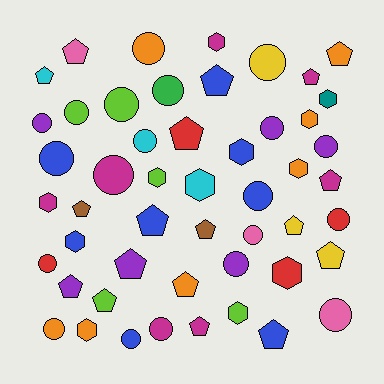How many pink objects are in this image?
There are 3 pink objects.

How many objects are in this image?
There are 50 objects.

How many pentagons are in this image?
There are 18 pentagons.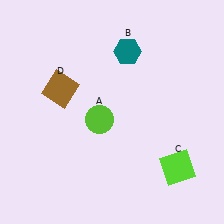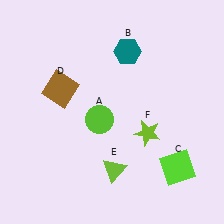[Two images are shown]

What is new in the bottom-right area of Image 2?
A lime star (F) was added in the bottom-right area of Image 2.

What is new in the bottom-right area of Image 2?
A lime triangle (E) was added in the bottom-right area of Image 2.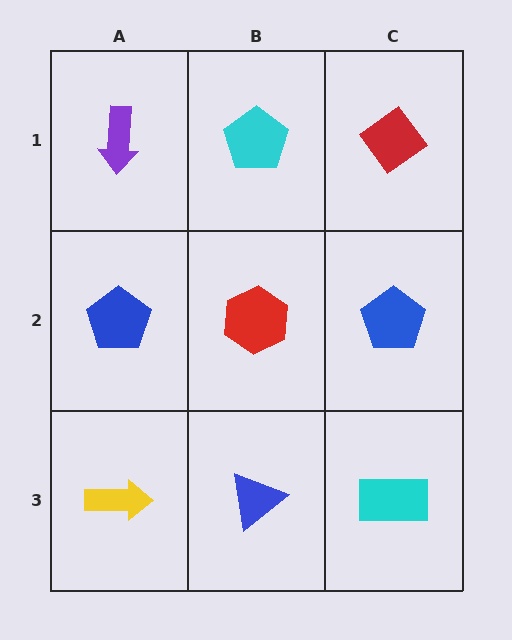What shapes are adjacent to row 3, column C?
A blue pentagon (row 2, column C), a blue triangle (row 3, column B).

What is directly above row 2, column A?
A purple arrow.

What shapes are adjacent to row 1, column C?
A blue pentagon (row 2, column C), a cyan pentagon (row 1, column B).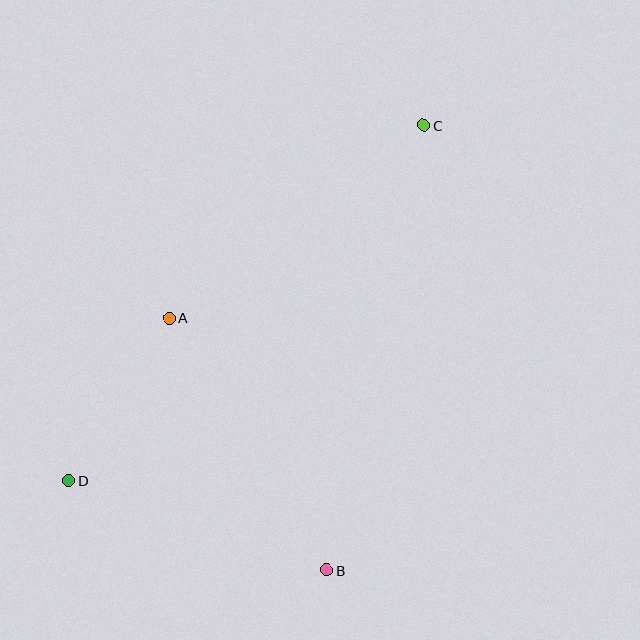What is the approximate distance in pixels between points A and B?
The distance between A and B is approximately 298 pixels.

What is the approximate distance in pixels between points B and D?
The distance between B and D is approximately 273 pixels.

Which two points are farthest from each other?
Points C and D are farthest from each other.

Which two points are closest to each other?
Points A and D are closest to each other.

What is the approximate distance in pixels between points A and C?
The distance between A and C is approximately 320 pixels.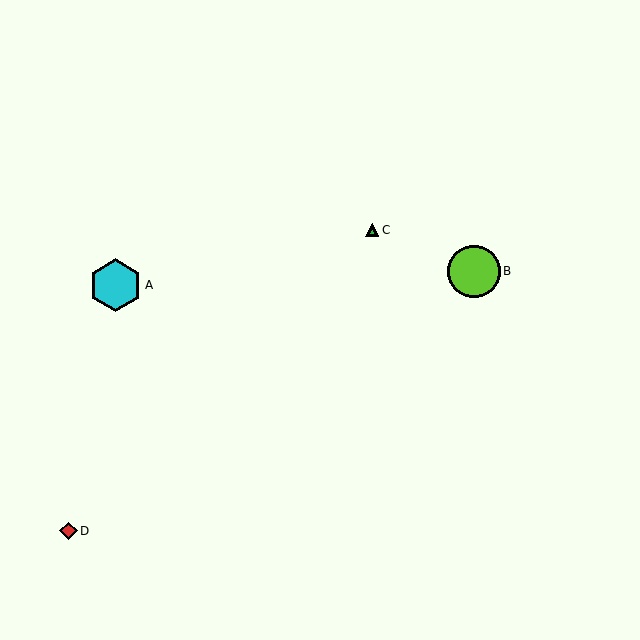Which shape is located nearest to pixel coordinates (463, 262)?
The lime circle (labeled B) at (474, 271) is nearest to that location.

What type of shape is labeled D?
Shape D is a red diamond.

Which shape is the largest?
The cyan hexagon (labeled A) is the largest.